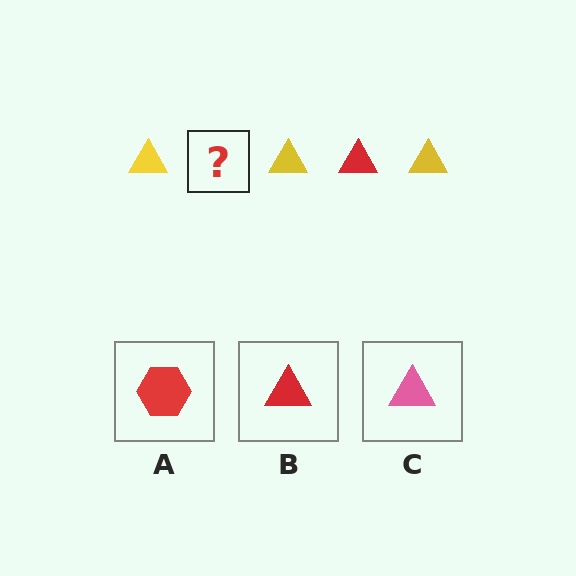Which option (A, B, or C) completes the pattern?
B.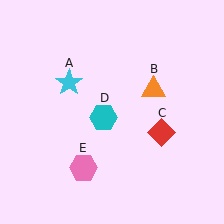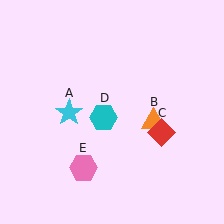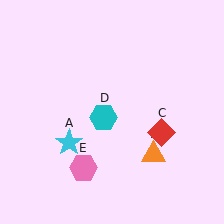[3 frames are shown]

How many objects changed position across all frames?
2 objects changed position: cyan star (object A), orange triangle (object B).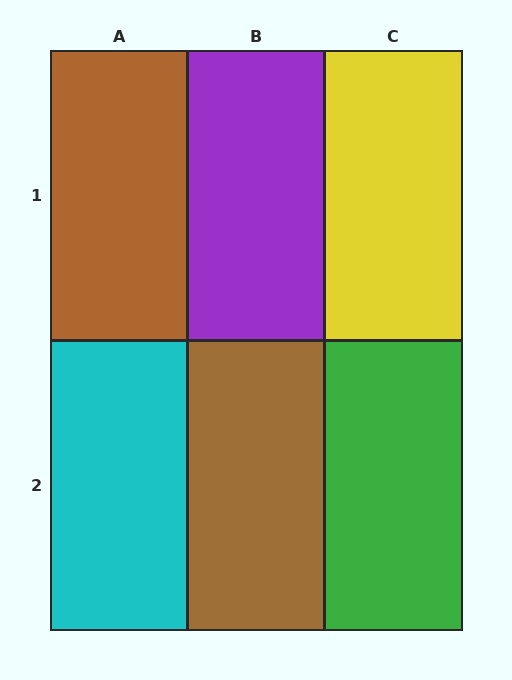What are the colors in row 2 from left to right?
Cyan, brown, green.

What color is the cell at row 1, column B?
Purple.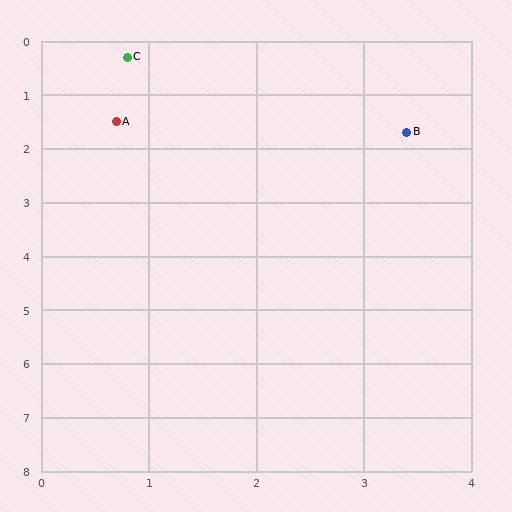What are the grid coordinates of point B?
Point B is at approximately (3.4, 1.7).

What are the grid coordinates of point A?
Point A is at approximately (0.7, 1.5).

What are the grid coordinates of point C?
Point C is at approximately (0.8, 0.3).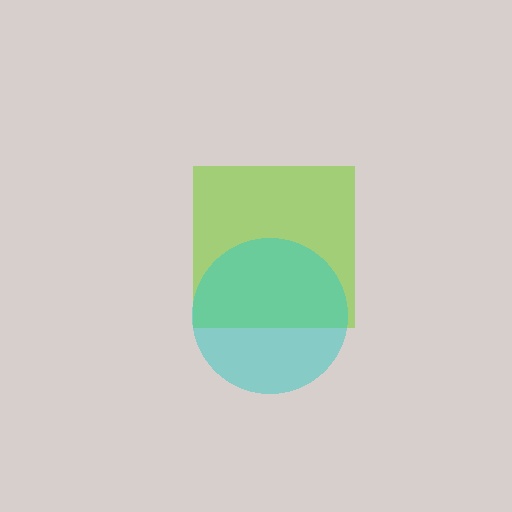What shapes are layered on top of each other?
The layered shapes are: a lime square, a cyan circle.